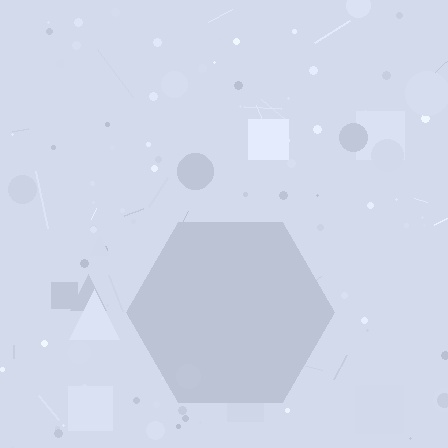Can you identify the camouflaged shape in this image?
The camouflaged shape is a hexagon.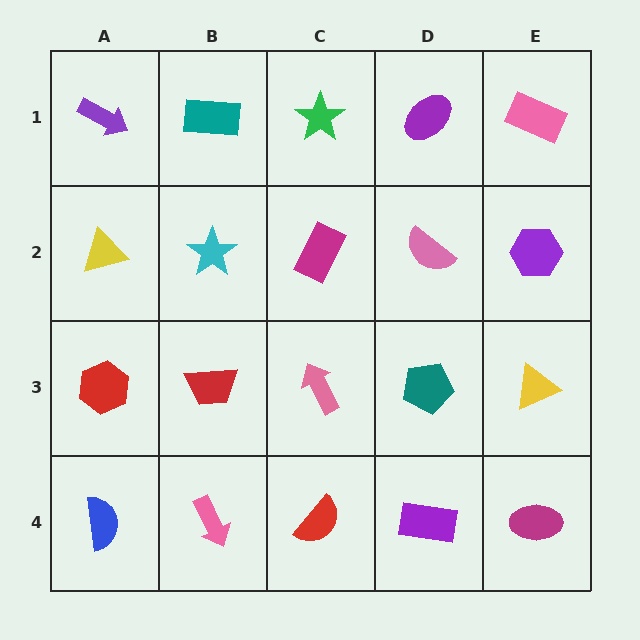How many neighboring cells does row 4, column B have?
3.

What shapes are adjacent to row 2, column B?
A teal rectangle (row 1, column B), a red trapezoid (row 3, column B), a yellow triangle (row 2, column A), a magenta rectangle (row 2, column C).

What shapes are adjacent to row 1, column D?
A pink semicircle (row 2, column D), a green star (row 1, column C), a pink rectangle (row 1, column E).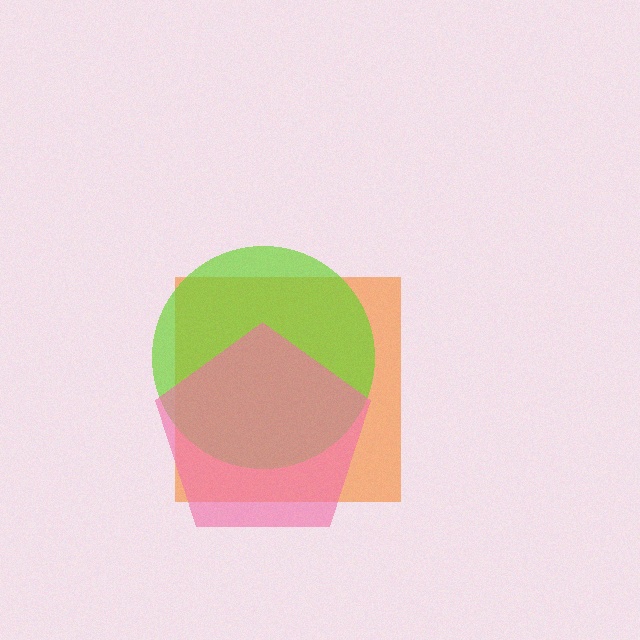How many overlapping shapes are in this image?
There are 3 overlapping shapes in the image.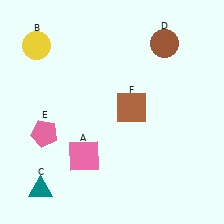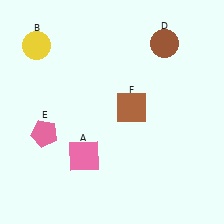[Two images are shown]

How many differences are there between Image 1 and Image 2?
There is 1 difference between the two images.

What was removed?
The teal triangle (C) was removed in Image 2.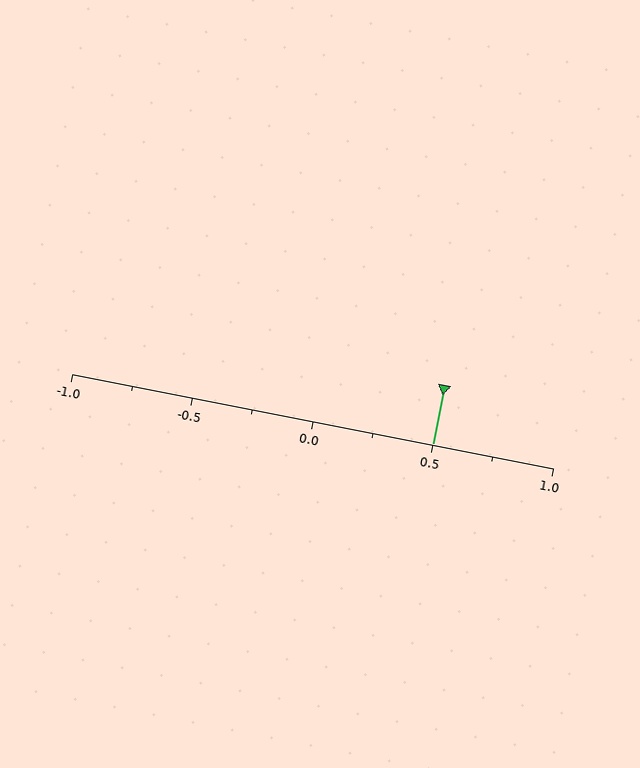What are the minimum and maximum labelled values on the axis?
The axis runs from -1.0 to 1.0.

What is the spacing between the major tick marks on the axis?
The major ticks are spaced 0.5 apart.